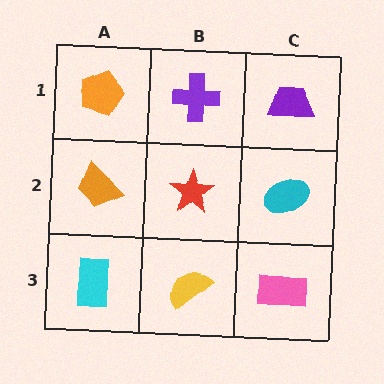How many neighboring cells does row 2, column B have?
4.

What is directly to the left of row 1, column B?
An orange pentagon.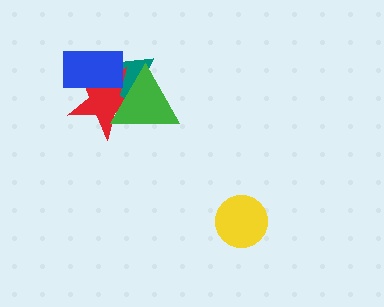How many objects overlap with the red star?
3 objects overlap with the red star.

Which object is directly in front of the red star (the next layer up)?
The blue rectangle is directly in front of the red star.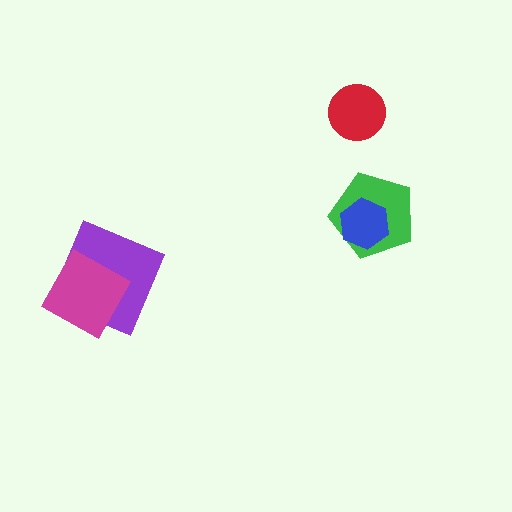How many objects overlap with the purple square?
1 object overlaps with the purple square.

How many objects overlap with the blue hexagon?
1 object overlaps with the blue hexagon.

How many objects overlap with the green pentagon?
1 object overlaps with the green pentagon.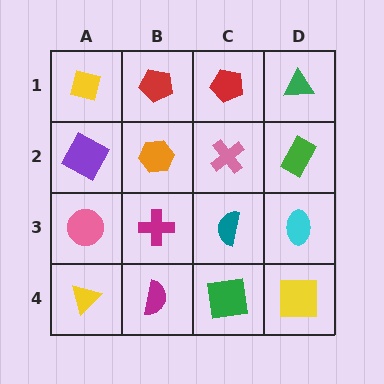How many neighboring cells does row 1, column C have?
3.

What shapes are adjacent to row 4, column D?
A cyan ellipse (row 3, column D), a green square (row 4, column C).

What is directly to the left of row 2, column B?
A purple square.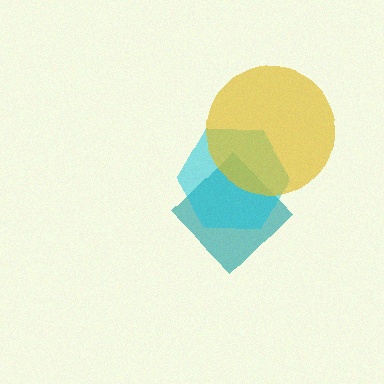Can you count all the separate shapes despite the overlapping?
Yes, there are 3 separate shapes.